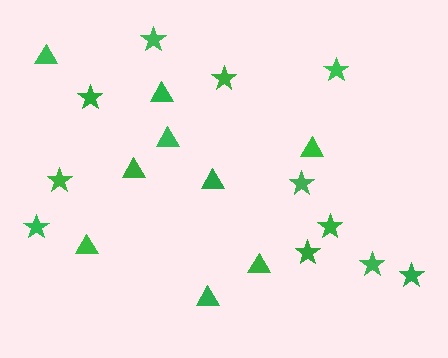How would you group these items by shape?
There are 2 groups: one group of triangles (9) and one group of stars (11).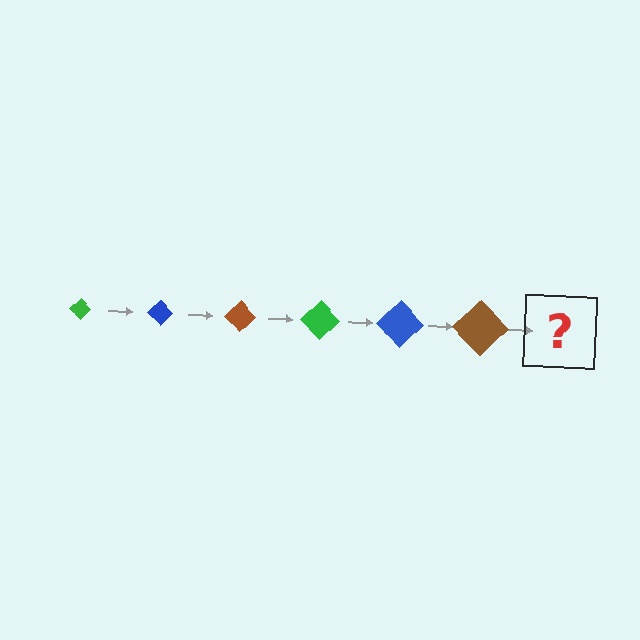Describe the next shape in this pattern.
It should be a green diamond, larger than the previous one.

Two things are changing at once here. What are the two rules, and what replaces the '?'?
The two rules are that the diamond grows larger each step and the color cycles through green, blue, and brown. The '?' should be a green diamond, larger than the previous one.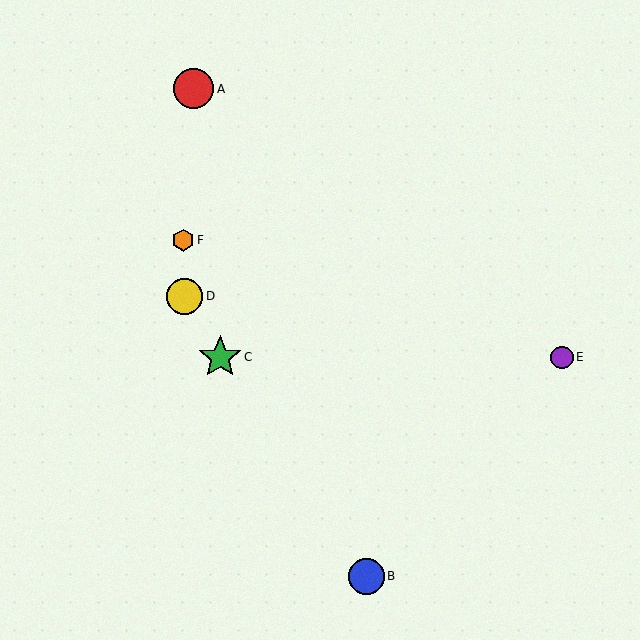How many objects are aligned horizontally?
2 objects (C, E) are aligned horizontally.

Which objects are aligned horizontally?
Objects C, E are aligned horizontally.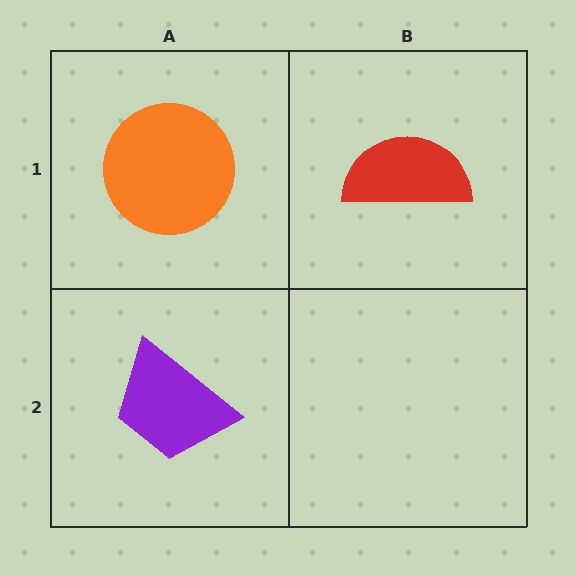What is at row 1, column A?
An orange circle.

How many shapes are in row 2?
1 shape.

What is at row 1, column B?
A red semicircle.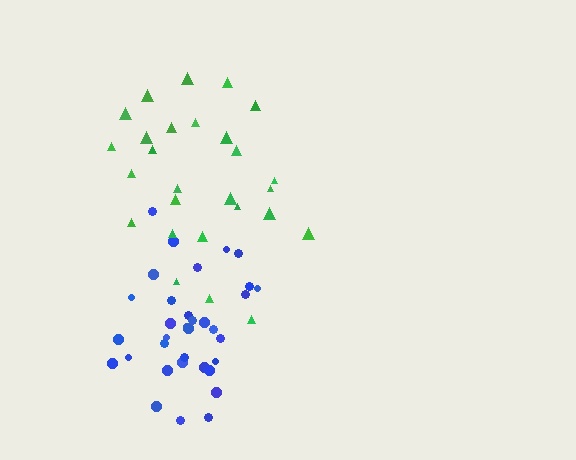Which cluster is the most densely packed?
Blue.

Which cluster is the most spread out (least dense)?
Green.